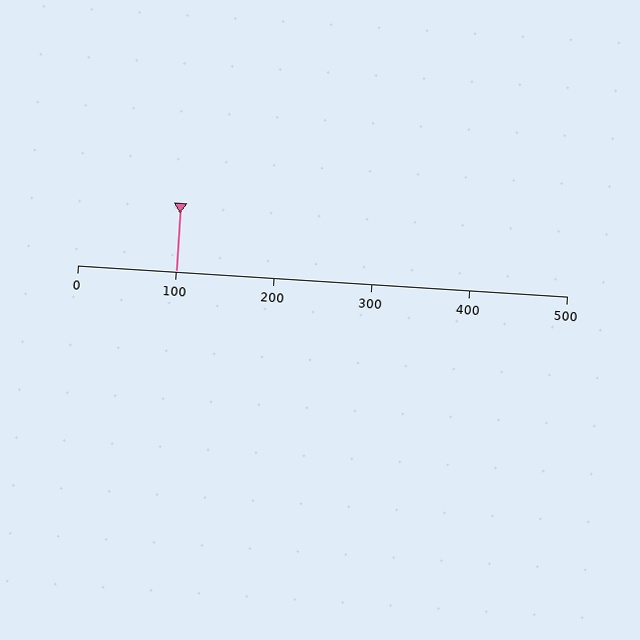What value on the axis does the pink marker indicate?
The marker indicates approximately 100.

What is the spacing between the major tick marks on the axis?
The major ticks are spaced 100 apart.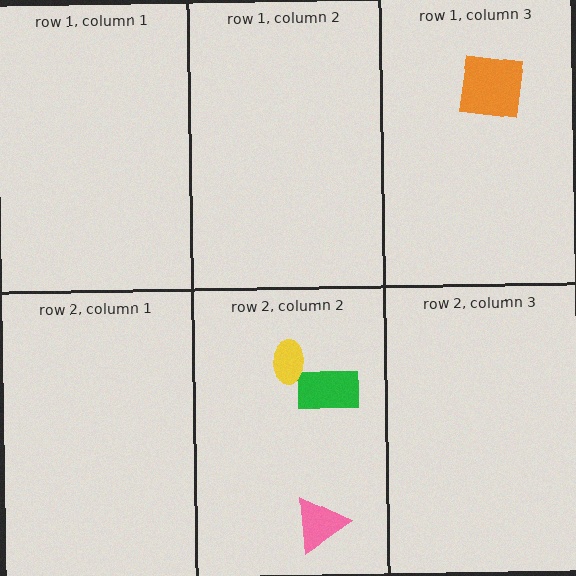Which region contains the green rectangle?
The row 2, column 2 region.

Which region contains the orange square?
The row 1, column 3 region.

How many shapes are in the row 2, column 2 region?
3.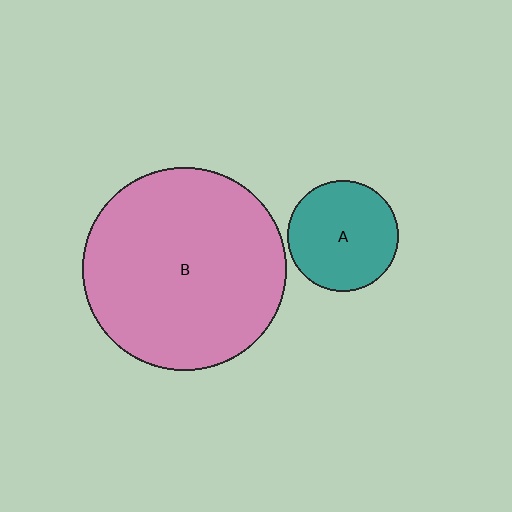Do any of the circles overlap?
No, none of the circles overlap.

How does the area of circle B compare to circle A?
Approximately 3.4 times.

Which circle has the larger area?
Circle B (pink).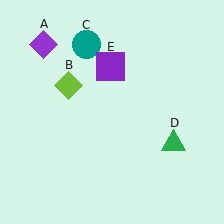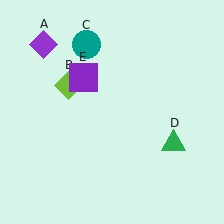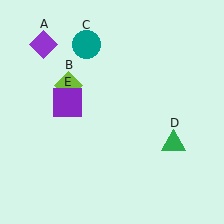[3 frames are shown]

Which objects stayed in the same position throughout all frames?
Purple diamond (object A) and lime diamond (object B) and teal circle (object C) and green triangle (object D) remained stationary.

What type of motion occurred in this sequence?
The purple square (object E) rotated counterclockwise around the center of the scene.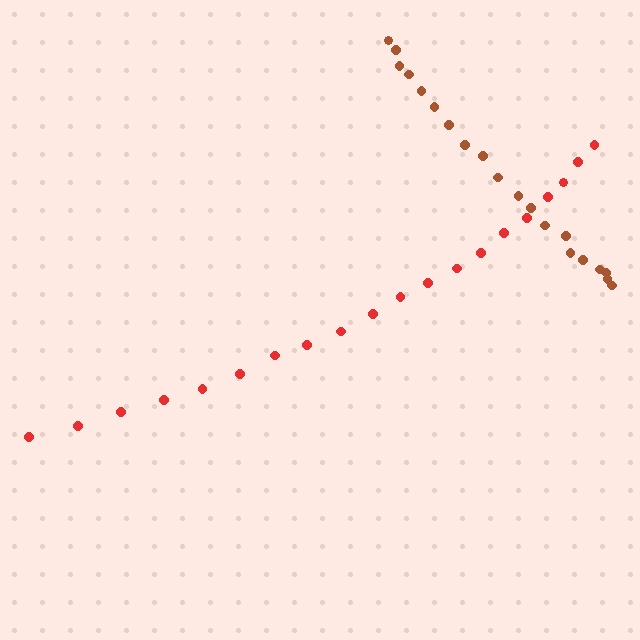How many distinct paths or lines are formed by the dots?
There are 2 distinct paths.